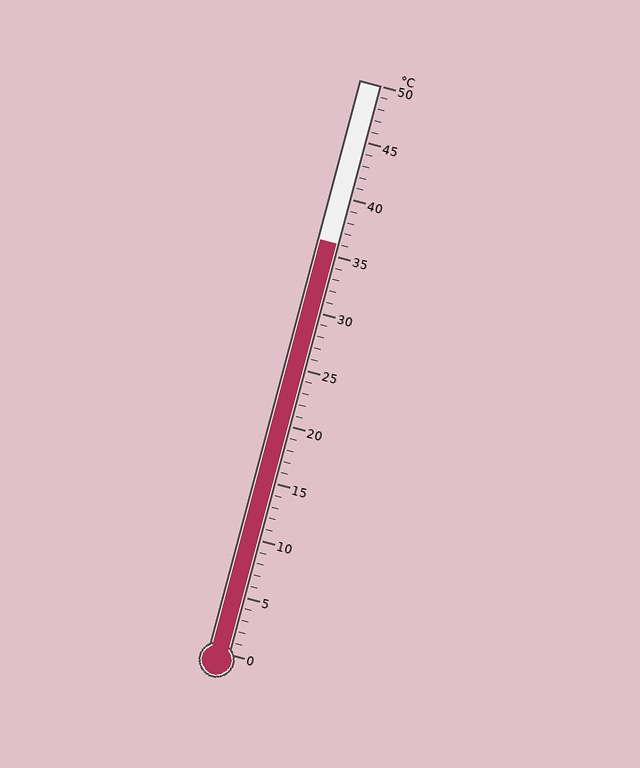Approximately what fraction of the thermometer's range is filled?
The thermometer is filled to approximately 70% of its range.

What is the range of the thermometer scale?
The thermometer scale ranges from 0°C to 50°C.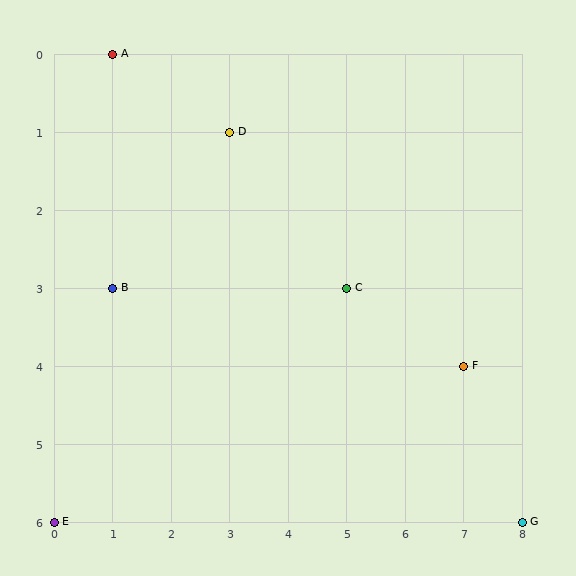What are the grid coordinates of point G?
Point G is at grid coordinates (8, 6).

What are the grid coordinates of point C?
Point C is at grid coordinates (5, 3).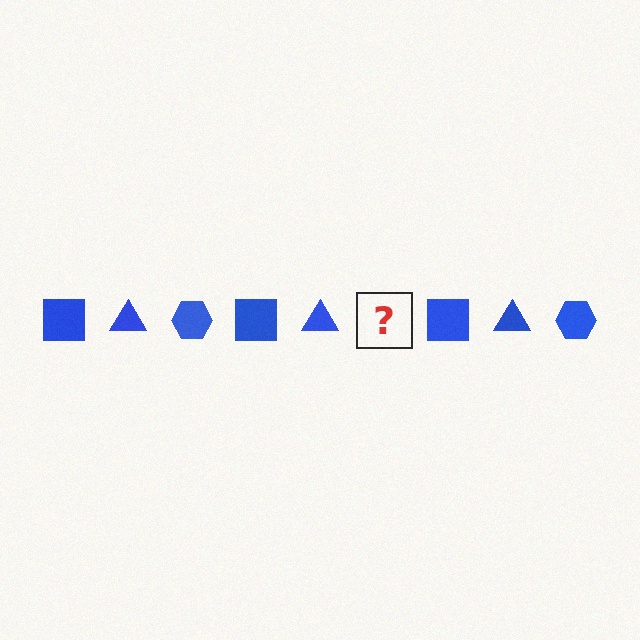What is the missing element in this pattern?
The missing element is a blue hexagon.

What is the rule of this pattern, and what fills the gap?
The rule is that the pattern cycles through square, triangle, hexagon shapes in blue. The gap should be filled with a blue hexagon.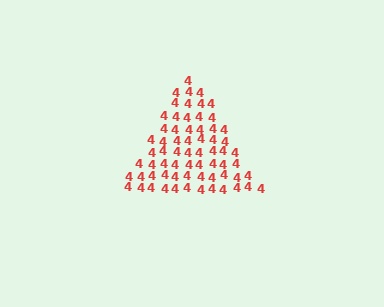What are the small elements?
The small elements are digit 4's.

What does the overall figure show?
The overall figure shows a triangle.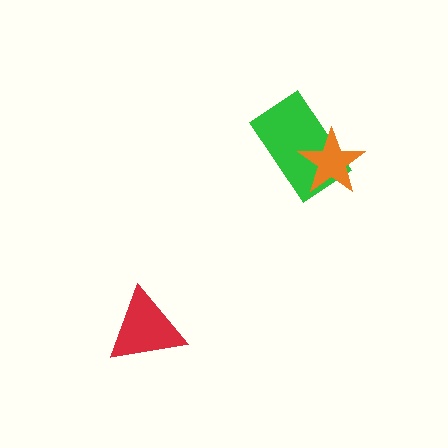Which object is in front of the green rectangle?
The orange star is in front of the green rectangle.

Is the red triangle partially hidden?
No, no other shape covers it.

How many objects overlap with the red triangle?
0 objects overlap with the red triangle.